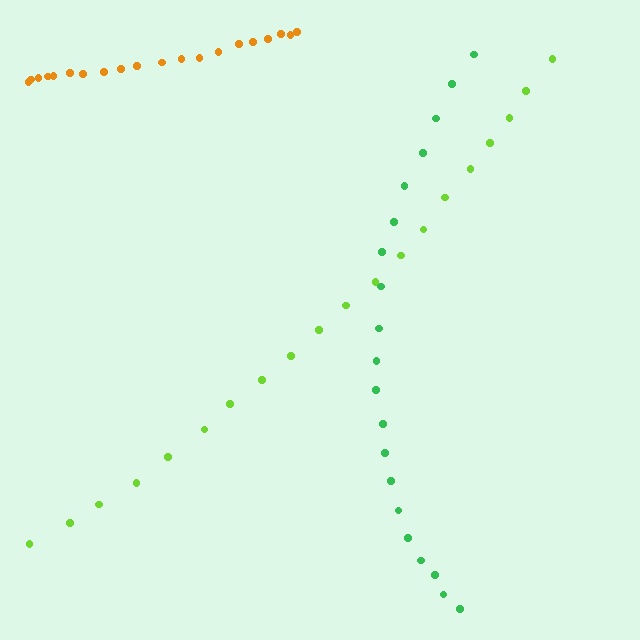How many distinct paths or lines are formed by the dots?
There are 3 distinct paths.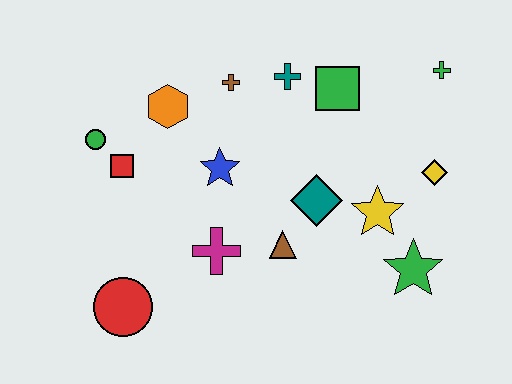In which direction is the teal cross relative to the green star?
The teal cross is above the green star.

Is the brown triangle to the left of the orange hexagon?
No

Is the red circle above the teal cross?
No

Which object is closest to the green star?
The yellow star is closest to the green star.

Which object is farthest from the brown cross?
The green star is farthest from the brown cross.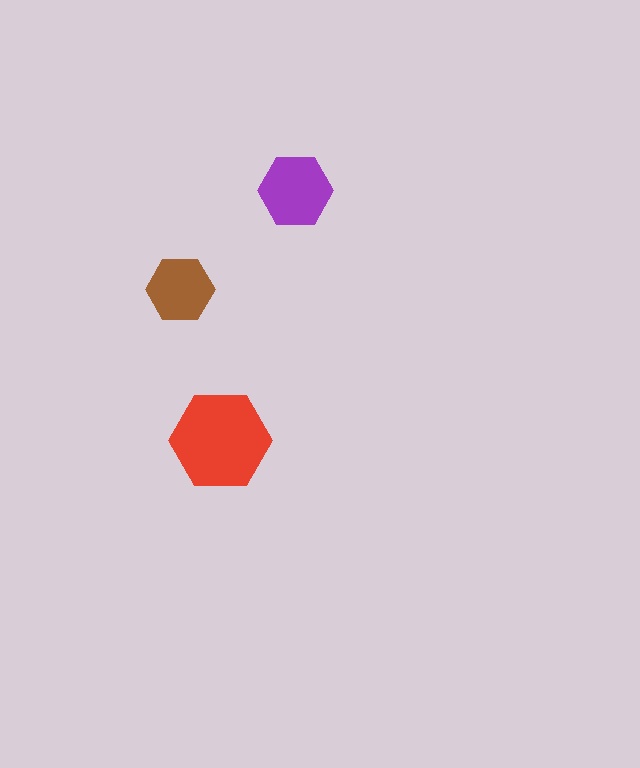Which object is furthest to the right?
The purple hexagon is rightmost.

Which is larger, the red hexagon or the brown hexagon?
The red one.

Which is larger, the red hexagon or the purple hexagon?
The red one.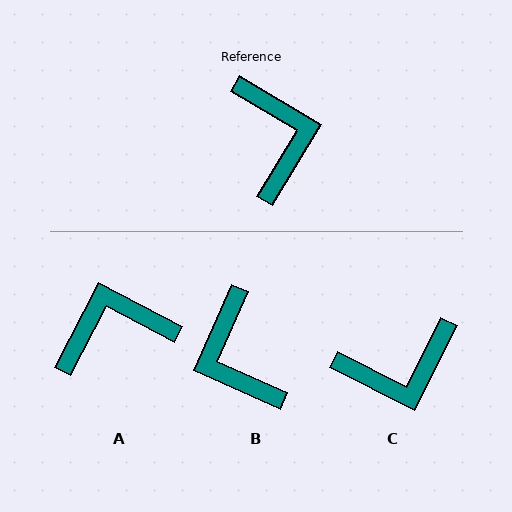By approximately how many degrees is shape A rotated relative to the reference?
Approximately 93 degrees counter-clockwise.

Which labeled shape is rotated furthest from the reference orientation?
B, about 173 degrees away.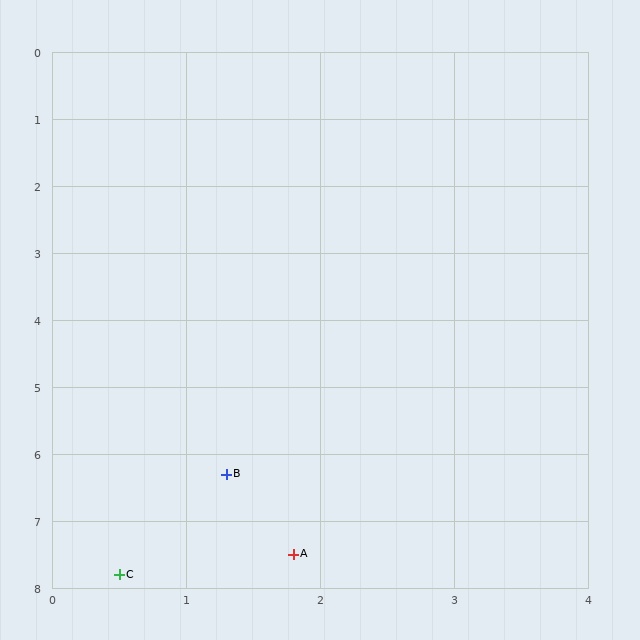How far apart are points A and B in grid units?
Points A and B are about 1.3 grid units apart.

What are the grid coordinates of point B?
Point B is at approximately (1.3, 6.3).